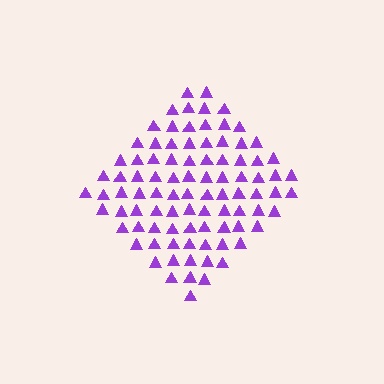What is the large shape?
The large shape is a diamond.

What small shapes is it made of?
It is made of small triangles.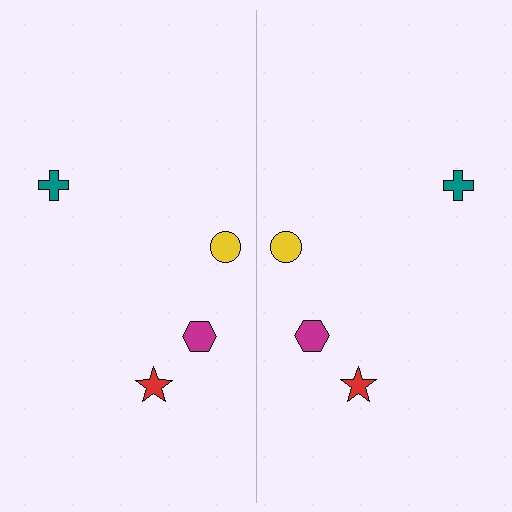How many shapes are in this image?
There are 8 shapes in this image.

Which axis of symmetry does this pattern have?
The pattern has a vertical axis of symmetry running through the center of the image.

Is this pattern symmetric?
Yes, this pattern has bilateral (reflection) symmetry.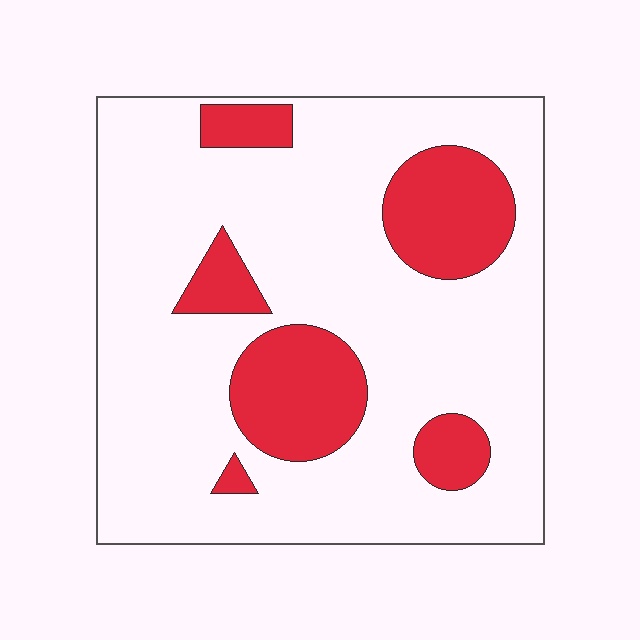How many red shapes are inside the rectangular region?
6.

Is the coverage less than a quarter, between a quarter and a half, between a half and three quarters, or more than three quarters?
Less than a quarter.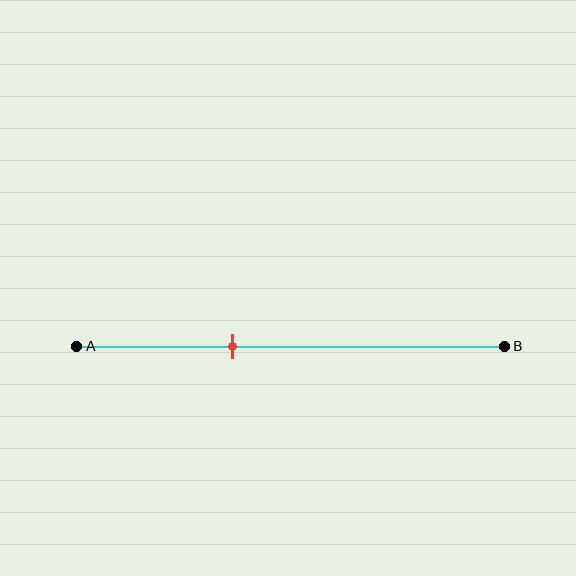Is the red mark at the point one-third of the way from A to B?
No, the mark is at about 35% from A, not at the 33% one-third point.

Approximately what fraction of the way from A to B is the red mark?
The red mark is approximately 35% of the way from A to B.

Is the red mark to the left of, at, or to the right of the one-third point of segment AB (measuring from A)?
The red mark is to the right of the one-third point of segment AB.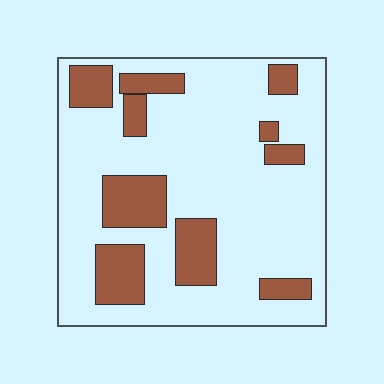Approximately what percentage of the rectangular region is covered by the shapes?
Approximately 25%.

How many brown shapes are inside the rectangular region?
10.